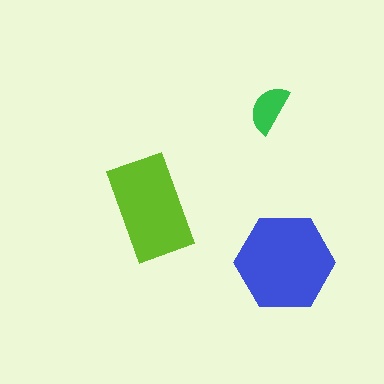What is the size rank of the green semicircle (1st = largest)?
3rd.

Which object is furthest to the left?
The lime rectangle is leftmost.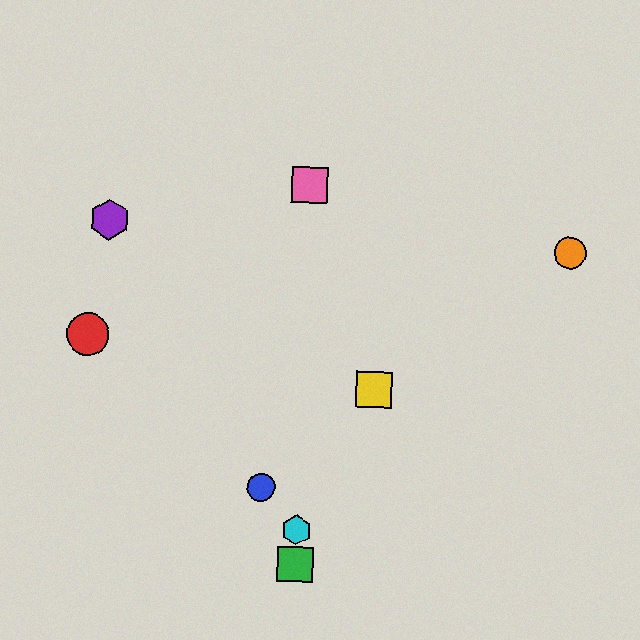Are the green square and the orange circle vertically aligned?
No, the green square is at x≈295 and the orange circle is at x≈571.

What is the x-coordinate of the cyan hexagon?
The cyan hexagon is at x≈296.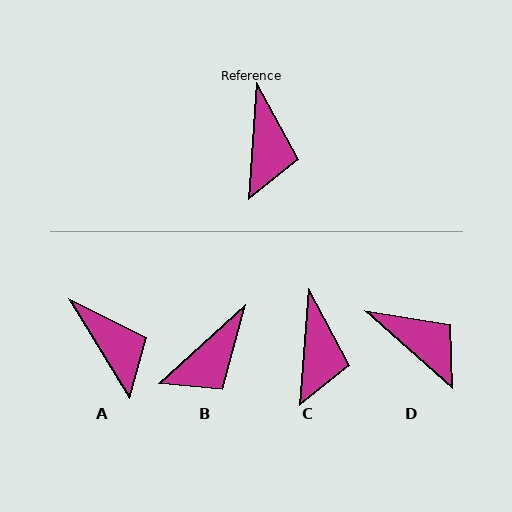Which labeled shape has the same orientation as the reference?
C.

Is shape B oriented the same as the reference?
No, it is off by about 44 degrees.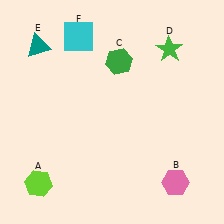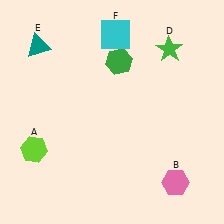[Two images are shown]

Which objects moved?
The objects that moved are: the lime hexagon (A), the cyan square (F).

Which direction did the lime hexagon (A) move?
The lime hexagon (A) moved up.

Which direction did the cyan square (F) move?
The cyan square (F) moved right.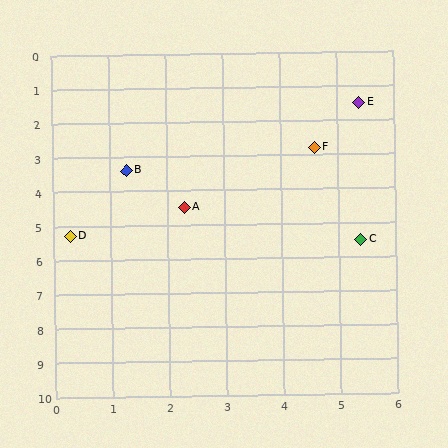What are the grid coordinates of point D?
Point D is at approximately (0.3, 5.3).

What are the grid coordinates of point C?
Point C is at approximately (5.4, 5.5).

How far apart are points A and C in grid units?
Points A and C are about 3.3 grid units apart.